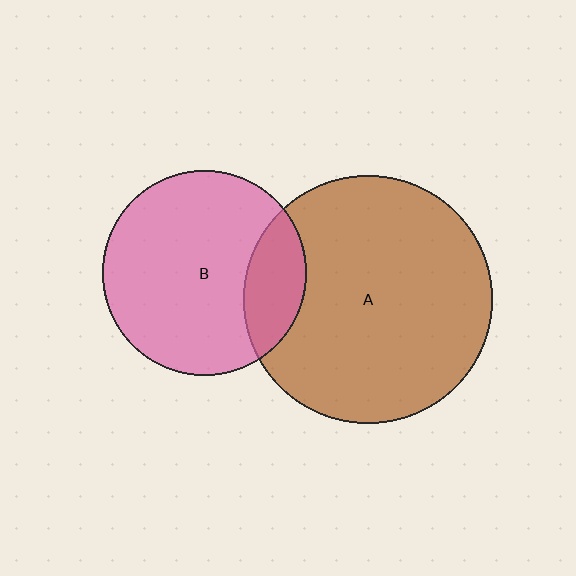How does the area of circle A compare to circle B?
Approximately 1.5 times.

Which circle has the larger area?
Circle A (brown).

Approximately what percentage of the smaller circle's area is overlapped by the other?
Approximately 20%.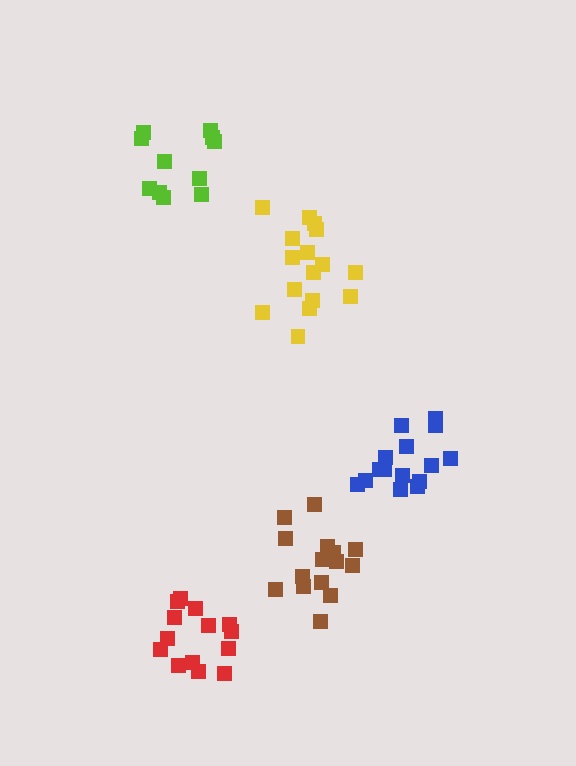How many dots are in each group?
Group 1: 16 dots, Group 2: 14 dots, Group 3: 15 dots, Group 4: 11 dots, Group 5: 15 dots (71 total).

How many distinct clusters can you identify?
There are 5 distinct clusters.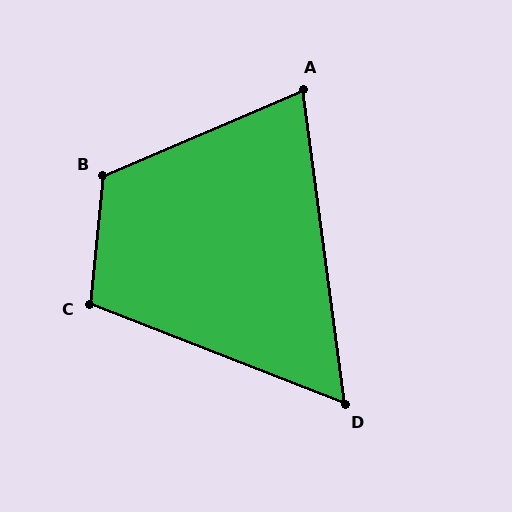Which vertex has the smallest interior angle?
D, at approximately 61 degrees.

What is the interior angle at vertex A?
Approximately 74 degrees (acute).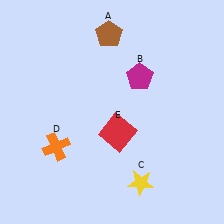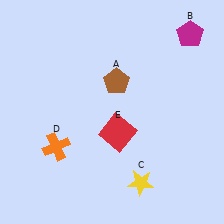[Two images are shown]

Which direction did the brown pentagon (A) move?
The brown pentagon (A) moved down.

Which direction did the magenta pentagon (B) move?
The magenta pentagon (B) moved right.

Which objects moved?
The objects that moved are: the brown pentagon (A), the magenta pentagon (B).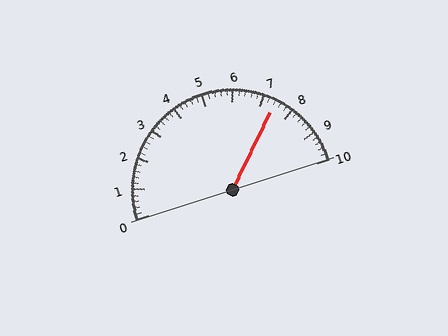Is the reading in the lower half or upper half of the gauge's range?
The reading is in the upper half of the range (0 to 10).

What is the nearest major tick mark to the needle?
The nearest major tick mark is 7.